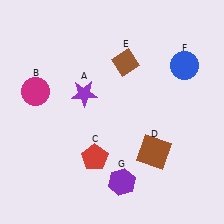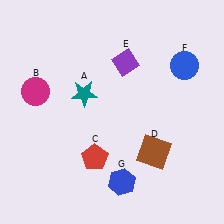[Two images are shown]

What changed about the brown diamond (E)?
In Image 1, E is brown. In Image 2, it changed to purple.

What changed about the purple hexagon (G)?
In Image 1, G is purple. In Image 2, it changed to blue.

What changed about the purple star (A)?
In Image 1, A is purple. In Image 2, it changed to teal.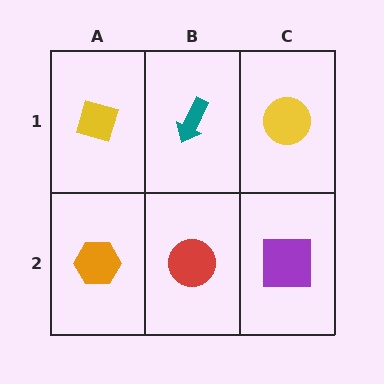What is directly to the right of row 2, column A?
A red circle.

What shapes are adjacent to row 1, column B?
A red circle (row 2, column B), a yellow diamond (row 1, column A), a yellow circle (row 1, column C).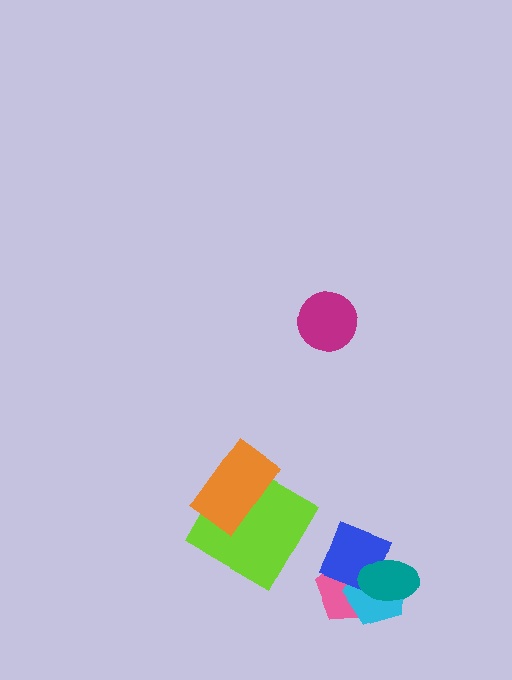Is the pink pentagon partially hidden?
Yes, it is partially covered by another shape.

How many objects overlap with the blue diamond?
3 objects overlap with the blue diamond.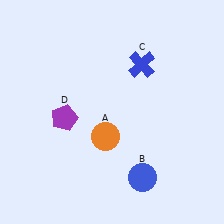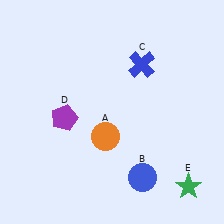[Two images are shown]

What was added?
A green star (E) was added in Image 2.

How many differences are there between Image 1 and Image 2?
There is 1 difference between the two images.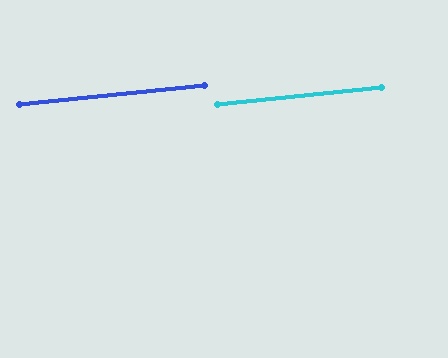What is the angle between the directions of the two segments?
Approximately 0 degrees.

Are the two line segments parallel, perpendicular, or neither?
Parallel — their directions differ by only 0.0°.